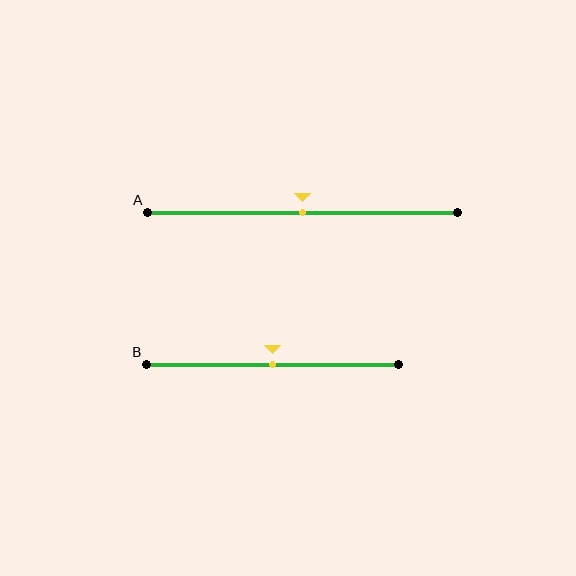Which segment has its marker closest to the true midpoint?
Segment A has its marker closest to the true midpoint.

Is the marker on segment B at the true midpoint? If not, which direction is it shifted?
Yes, the marker on segment B is at the true midpoint.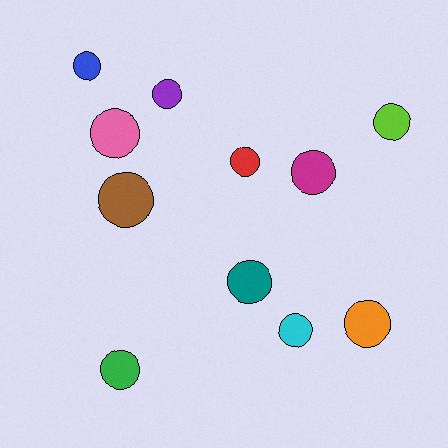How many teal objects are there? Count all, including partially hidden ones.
There is 1 teal object.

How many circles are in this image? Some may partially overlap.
There are 11 circles.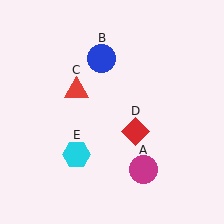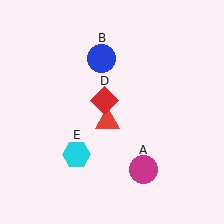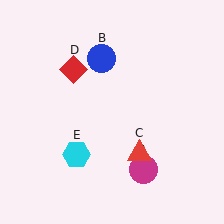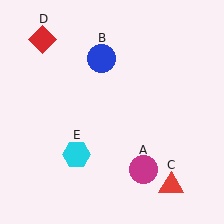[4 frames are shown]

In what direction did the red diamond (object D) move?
The red diamond (object D) moved up and to the left.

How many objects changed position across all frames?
2 objects changed position: red triangle (object C), red diamond (object D).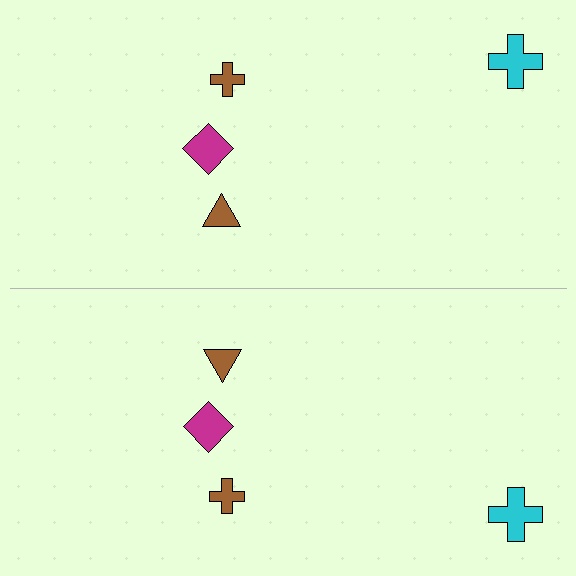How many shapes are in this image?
There are 8 shapes in this image.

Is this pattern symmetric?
Yes, this pattern has bilateral (reflection) symmetry.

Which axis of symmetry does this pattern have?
The pattern has a horizontal axis of symmetry running through the center of the image.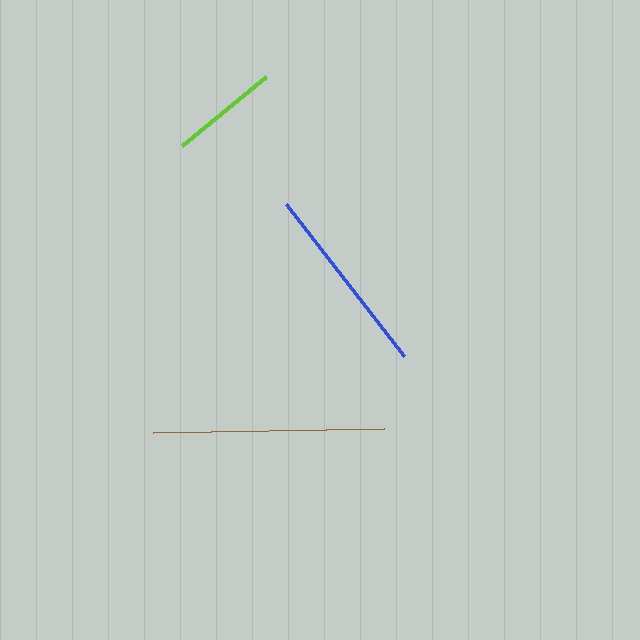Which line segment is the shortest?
The lime line is the shortest at approximately 109 pixels.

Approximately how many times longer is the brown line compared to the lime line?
The brown line is approximately 2.1 times the length of the lime line.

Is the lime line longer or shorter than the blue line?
The blue line is longer than the lime line.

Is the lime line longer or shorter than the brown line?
The brown line is longer than the lime line.